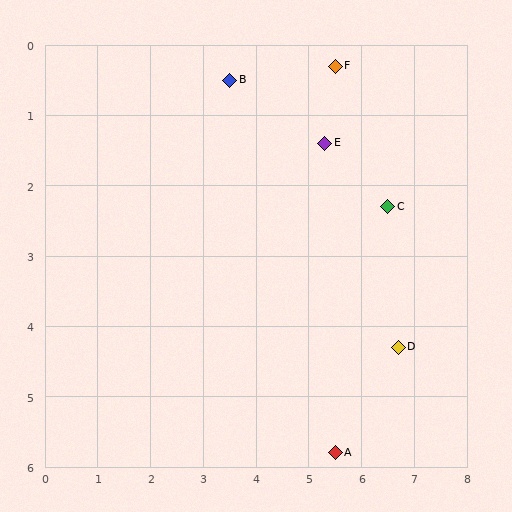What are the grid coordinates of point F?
Point F is at approximately (5.5, 0.3).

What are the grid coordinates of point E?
Point E is at approximately (5.3, 1.4).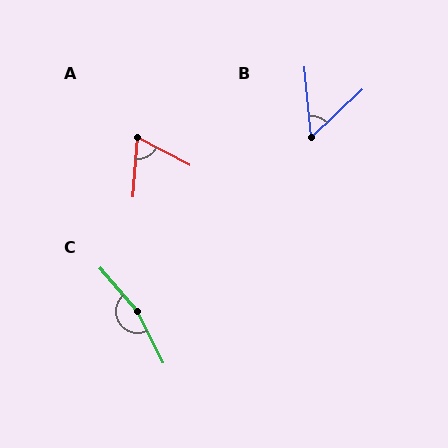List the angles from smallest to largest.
B (52°), A (66°), C (166°).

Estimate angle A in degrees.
Approximately 66 degrees.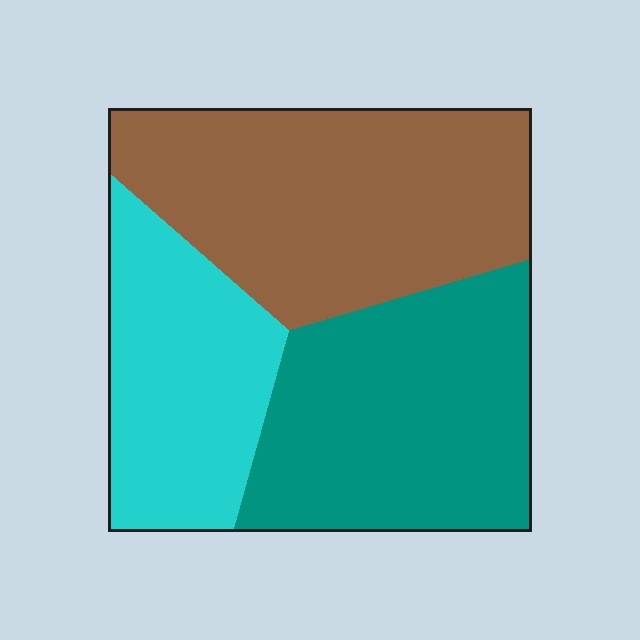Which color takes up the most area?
Brown, at roughly 40%.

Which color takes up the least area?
Cyan, at roughly 25%.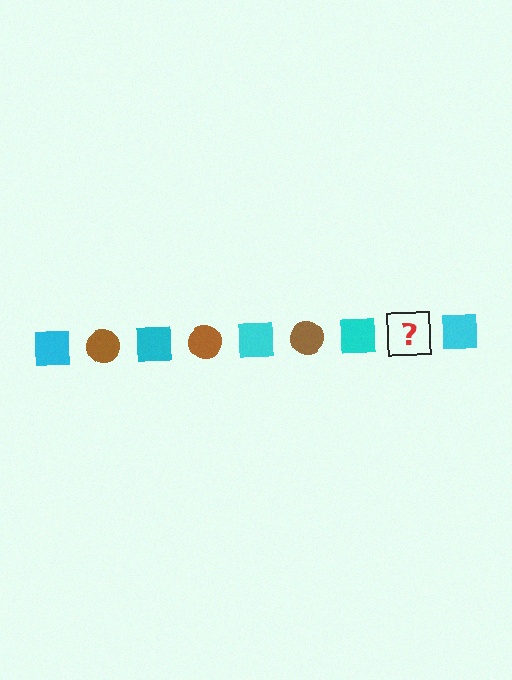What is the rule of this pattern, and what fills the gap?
The rule is that the pattern alternates between cyan square and brown circle. The gap should be filled with a brown circle.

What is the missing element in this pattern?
The missing element is a brown circle.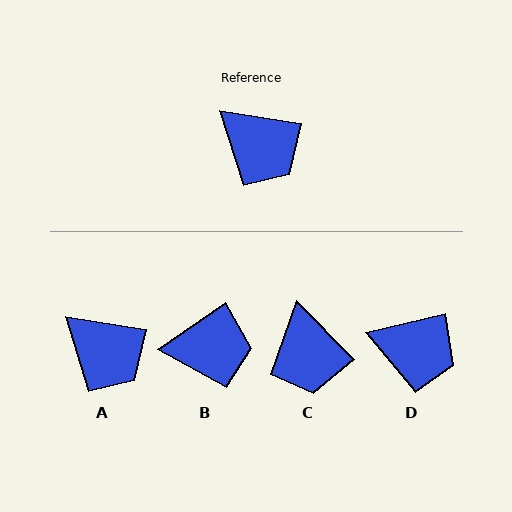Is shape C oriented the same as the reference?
No, it is off by about 37 degrees.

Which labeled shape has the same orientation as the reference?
A.